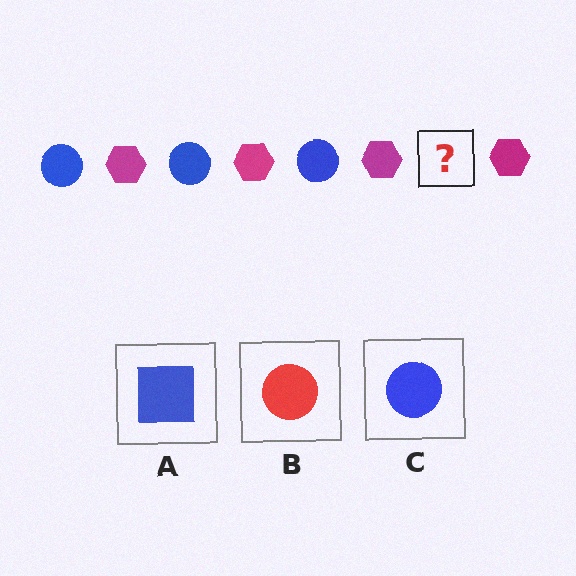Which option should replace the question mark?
Option C.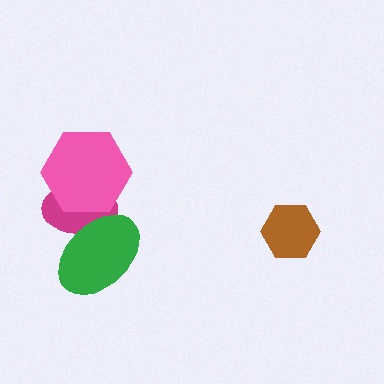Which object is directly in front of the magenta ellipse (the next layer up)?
The green ellipse is directly in front of the magenta ellipse.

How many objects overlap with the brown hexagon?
0 objects overlap with the brown hexagon.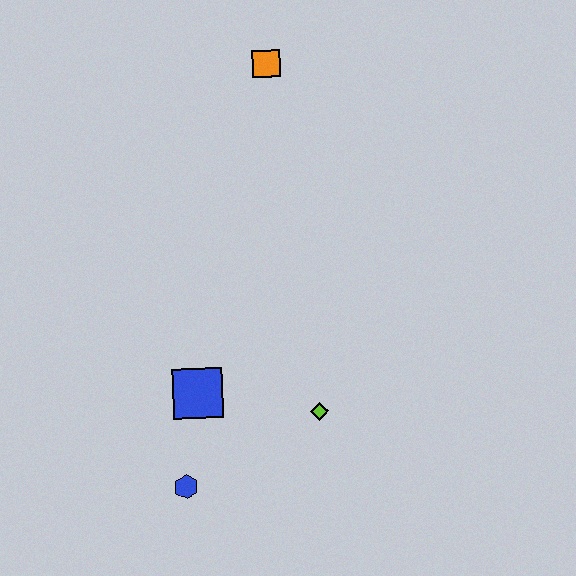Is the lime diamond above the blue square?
No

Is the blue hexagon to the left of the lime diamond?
Yes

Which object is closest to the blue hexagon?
The blue square is closest to the blue hexagon.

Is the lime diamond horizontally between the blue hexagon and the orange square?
No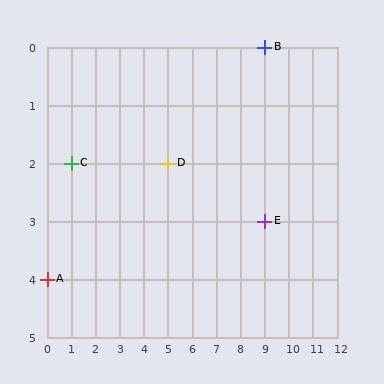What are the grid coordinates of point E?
Point E is at grid coordinates (9, 3).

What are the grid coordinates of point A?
Point A is at grid coordinates (0, 4).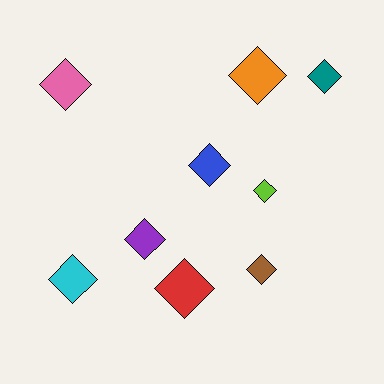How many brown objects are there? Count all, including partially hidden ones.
There is 1 brown object.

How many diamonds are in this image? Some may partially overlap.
There are 9 diamonds.